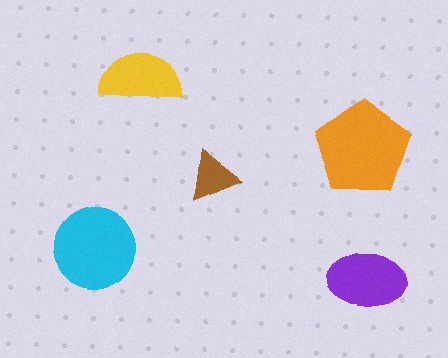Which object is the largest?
The orange pentagon.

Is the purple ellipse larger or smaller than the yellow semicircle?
Larger.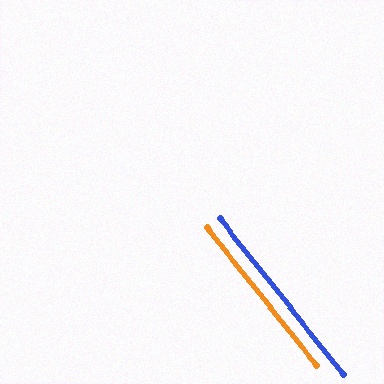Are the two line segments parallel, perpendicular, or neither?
Parallel — their directions differ by only 0.1°.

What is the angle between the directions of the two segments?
Approximately 0 degrees.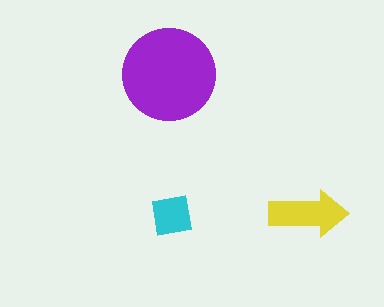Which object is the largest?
The purple circle.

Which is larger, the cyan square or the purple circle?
The purple circle.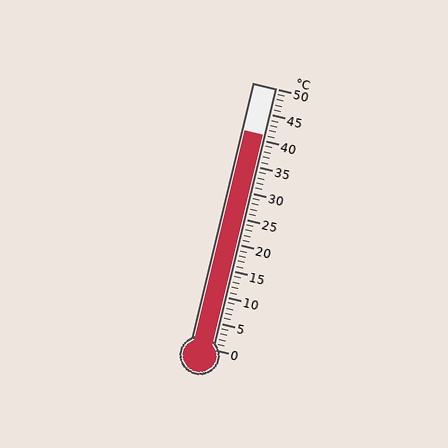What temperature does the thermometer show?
The thermometer shows approximately 41°C.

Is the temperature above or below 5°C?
The temperature is above 5°C.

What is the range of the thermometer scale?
The thermometer scale ranges from 0°C to 50°C.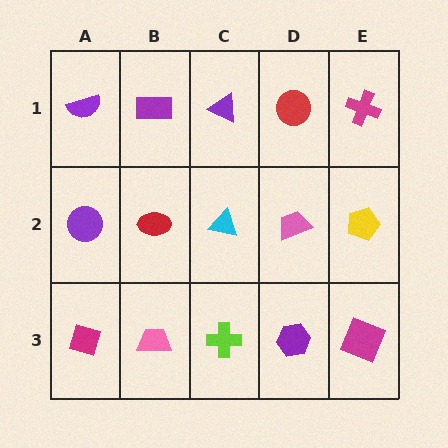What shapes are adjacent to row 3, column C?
A cyan triangle (row 2, column C), a pink trapezoid (row 3, column B), a purple hexagon (row 3, column D).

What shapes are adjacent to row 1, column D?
A pink trapezoid (row 2, column D), a purple triangle (row 1, column C), a magenta cross (row 1, column E).